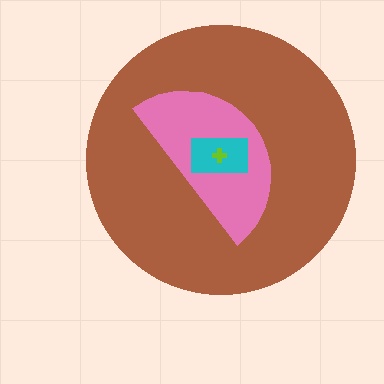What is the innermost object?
The lime cross.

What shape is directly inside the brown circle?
The pink semicircle.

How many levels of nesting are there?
4.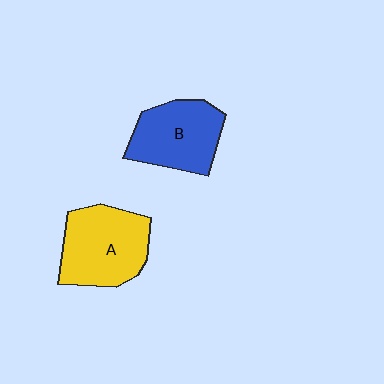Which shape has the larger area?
Shape A (yellow).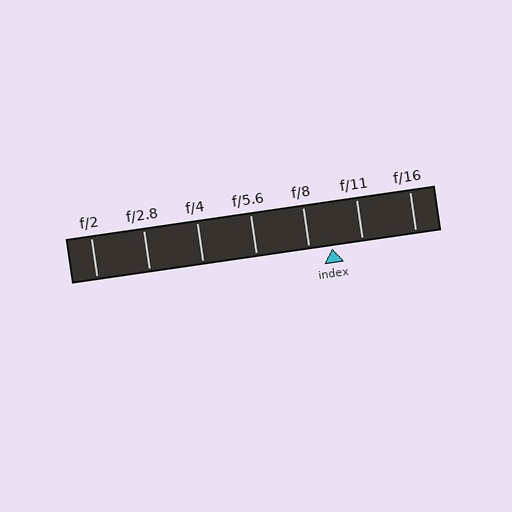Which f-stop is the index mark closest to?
The index mark is closest to f/8.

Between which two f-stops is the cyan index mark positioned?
The index mark is between f/8 and f/11.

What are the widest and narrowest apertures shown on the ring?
The widest aperture shown is f/2 and the narrowest is f/16.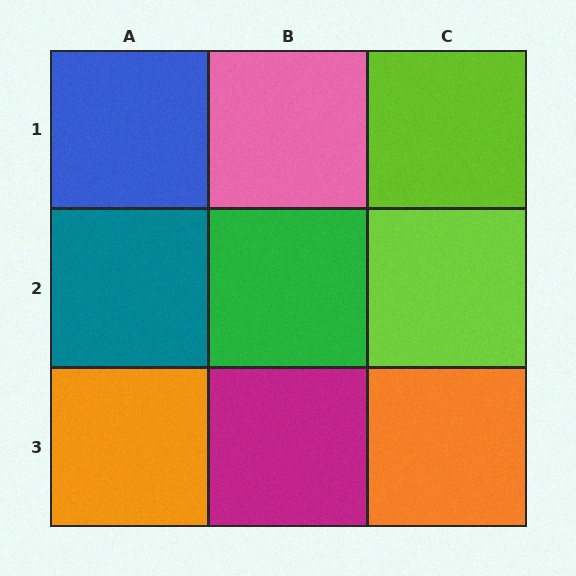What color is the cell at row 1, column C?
Lime.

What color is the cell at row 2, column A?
Teal.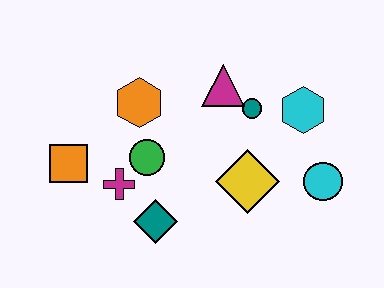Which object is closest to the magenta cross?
The green circle is closest to the magenta cross.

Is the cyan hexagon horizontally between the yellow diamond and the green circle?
No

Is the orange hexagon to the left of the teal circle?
Yes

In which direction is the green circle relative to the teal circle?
The green circle is to the left of the teal circle.